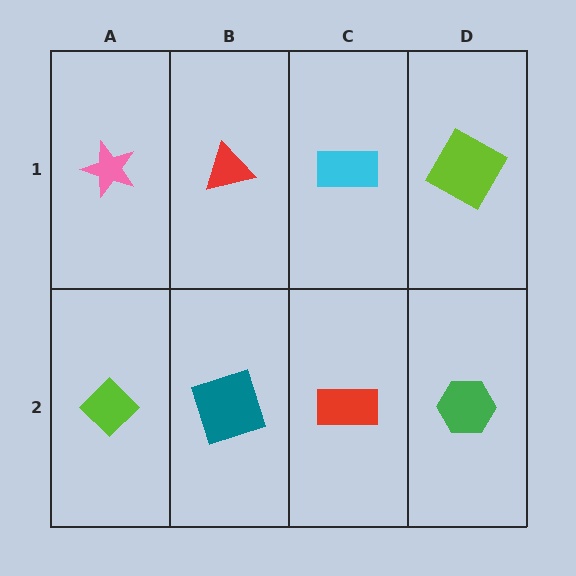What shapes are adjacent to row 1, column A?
A lime diamond (row 2, column A), a red triangle (row 1, column B).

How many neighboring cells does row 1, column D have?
2.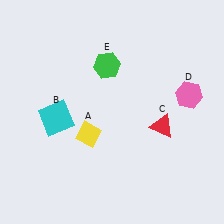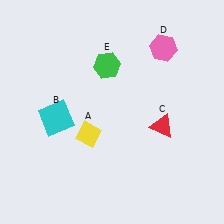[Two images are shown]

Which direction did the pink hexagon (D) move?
The pink hexagon (D) moved up.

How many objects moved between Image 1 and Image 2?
1 object moved between the two images.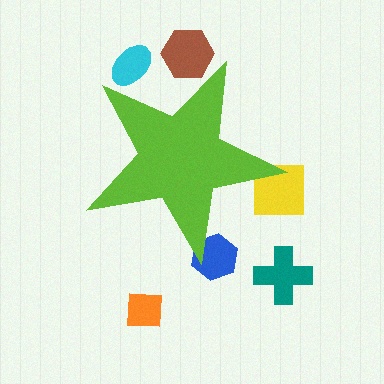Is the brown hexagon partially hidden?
Yes, the brown hexagon is partially hidden behind the lime star.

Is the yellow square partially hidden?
Yes, the yellow square is partially hidden behind the lime star.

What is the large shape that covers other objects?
A lime star.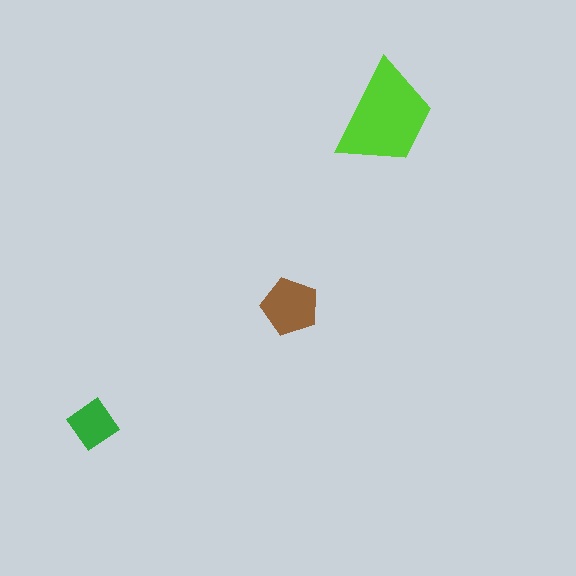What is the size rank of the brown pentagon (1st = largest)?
2nd.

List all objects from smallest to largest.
The green diamond, the brown pentagon, the lime trapezoid.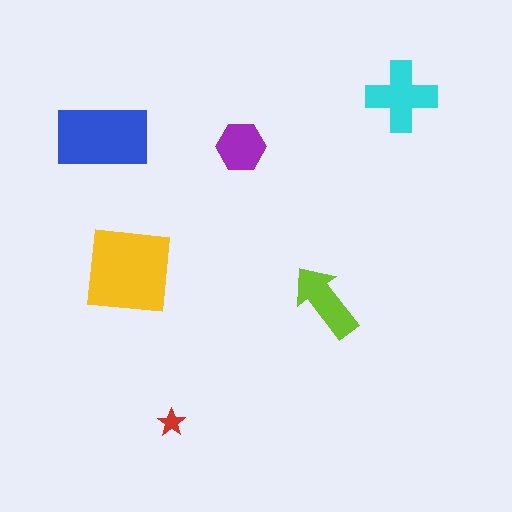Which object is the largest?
The yellow square.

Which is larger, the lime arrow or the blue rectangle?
The blue rectangle.